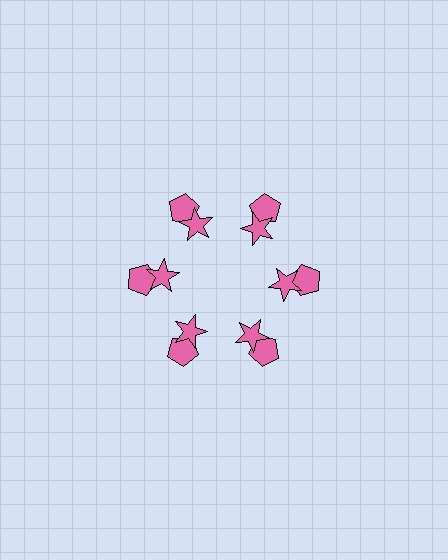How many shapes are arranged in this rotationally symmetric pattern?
There are 12 shapes, arranged in 6 groups of 2.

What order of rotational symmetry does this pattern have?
This pattern has 6-fold rotational symmetry.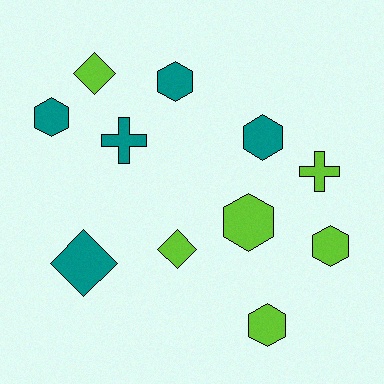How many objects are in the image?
There are 11 objects.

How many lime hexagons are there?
There are 3 lime hexagons.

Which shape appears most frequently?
Hexagon, with 6 objects.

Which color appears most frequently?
Lime, with 6 objects.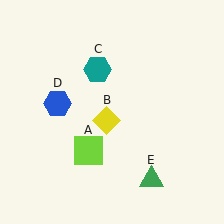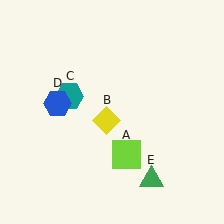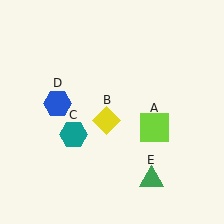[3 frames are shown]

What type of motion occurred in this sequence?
The lime square (object A), teal hexagon (object C) rotated counterclockwise around the center of the scene.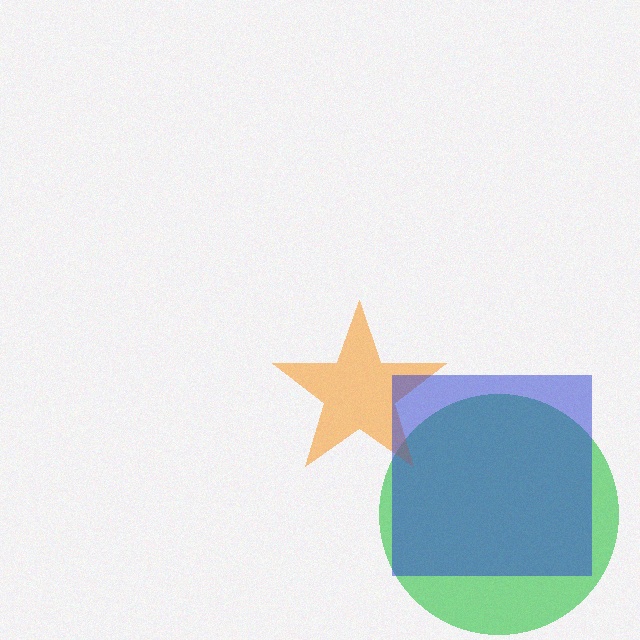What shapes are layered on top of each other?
The layered shapes are: a green circle, an orange star, a blue square.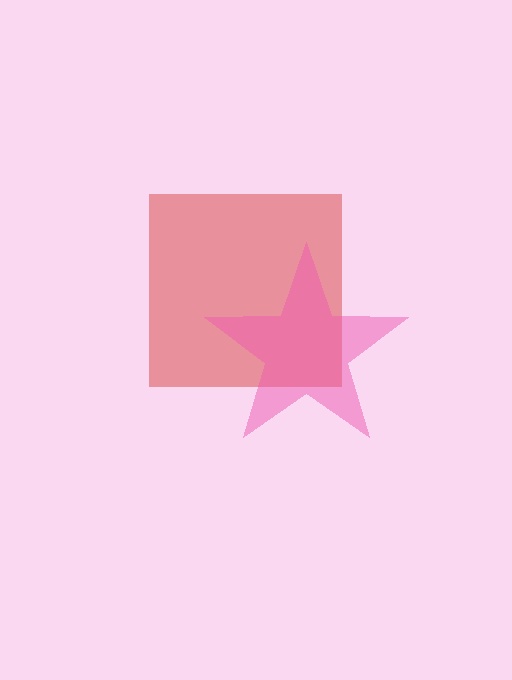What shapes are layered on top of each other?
The layered shapes are: a red square, a pink star.